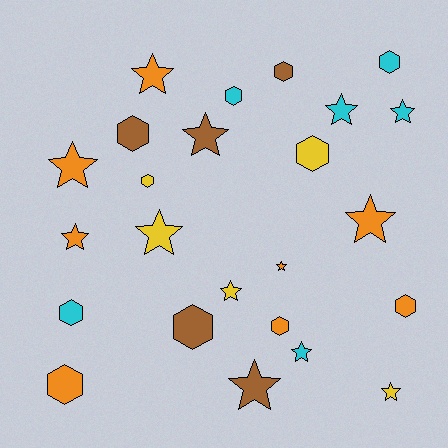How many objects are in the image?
There are 24 objects.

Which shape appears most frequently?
Star, with 13 objects.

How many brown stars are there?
There are 2 brown stars.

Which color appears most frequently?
Orange, with 8 objects.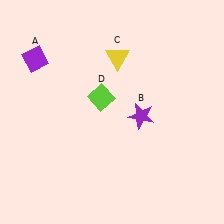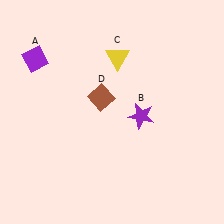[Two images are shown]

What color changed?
The diamond (D) changed from lime in Image 1 to brown in Image 2.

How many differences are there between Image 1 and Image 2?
There is 1 difference between the two images.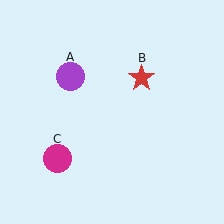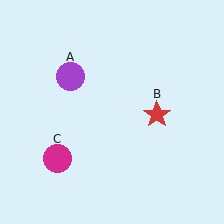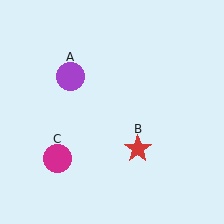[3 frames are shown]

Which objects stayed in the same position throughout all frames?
Purple circle (object A) and magenta circle (object C) remained stationary.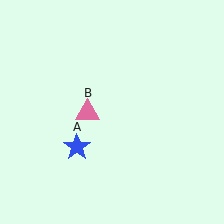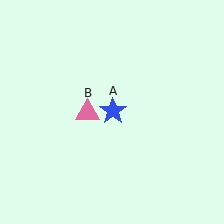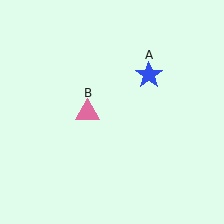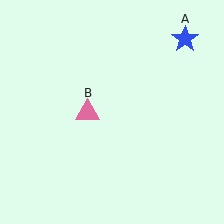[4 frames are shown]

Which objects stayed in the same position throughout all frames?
Pink triangle (object B) remained stationary.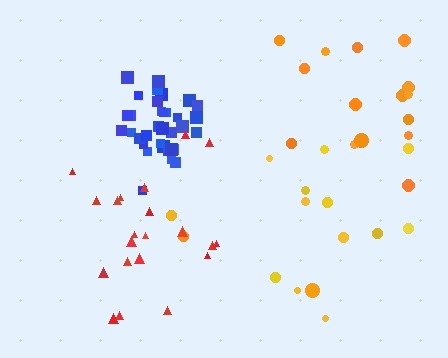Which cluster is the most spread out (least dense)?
Orange.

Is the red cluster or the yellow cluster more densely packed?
Red.